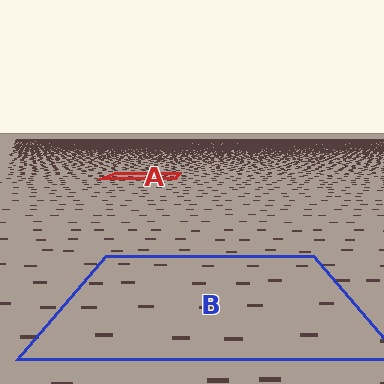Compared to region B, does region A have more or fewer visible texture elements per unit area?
Region A has more texture elements per unit area — they are packed more densely because it is farther away.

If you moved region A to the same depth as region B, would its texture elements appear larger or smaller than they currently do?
They would appear larger. At a closer depth, the same texture elements are projected at a bigger on-screen size.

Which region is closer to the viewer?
Region B is closer. The texture elements there are larger and more spread out.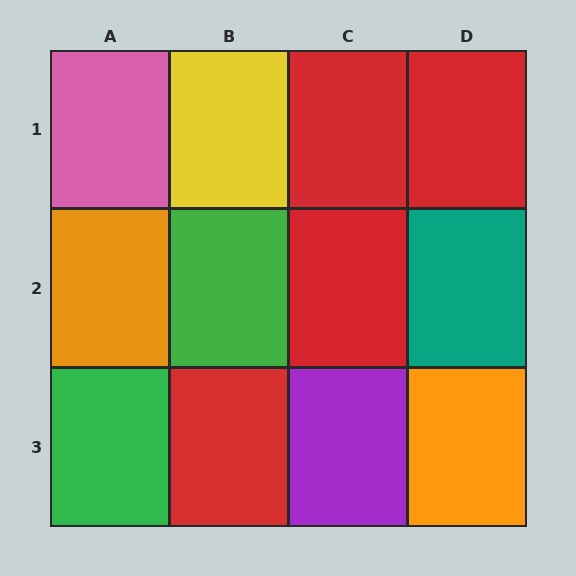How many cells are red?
4 cells are red.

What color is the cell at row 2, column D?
Teal.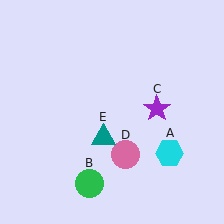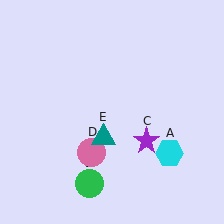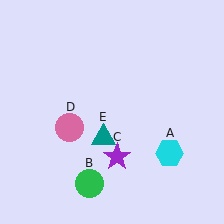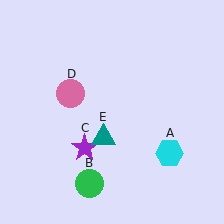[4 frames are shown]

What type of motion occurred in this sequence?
The purple star (object C), pink circle (object D) rotated clockwise around the center of the scene.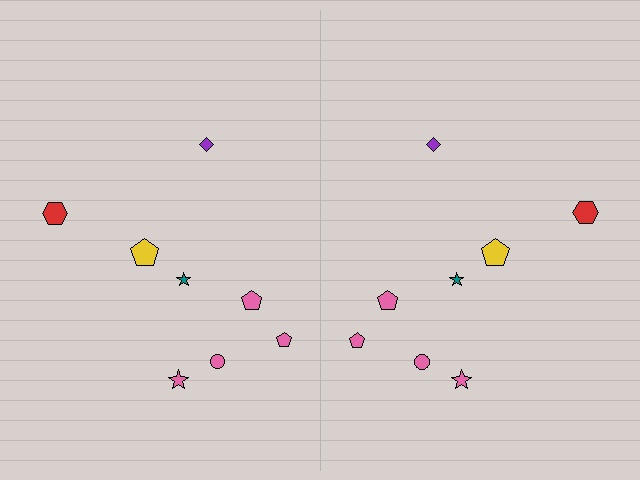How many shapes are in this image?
There are 16 shapes in this image.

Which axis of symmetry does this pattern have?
The pattern has a vertical axis of symmetry running through the center of the image.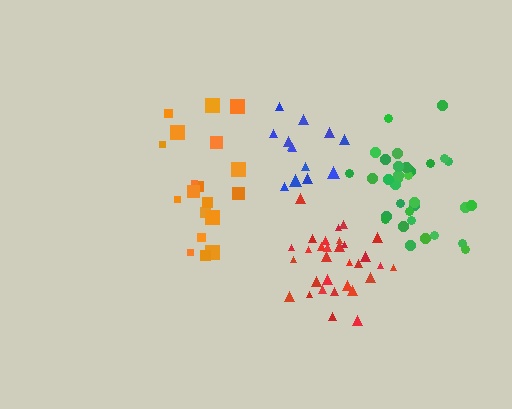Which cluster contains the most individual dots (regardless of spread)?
Green (34).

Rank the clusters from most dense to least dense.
red, green, blue, orange.